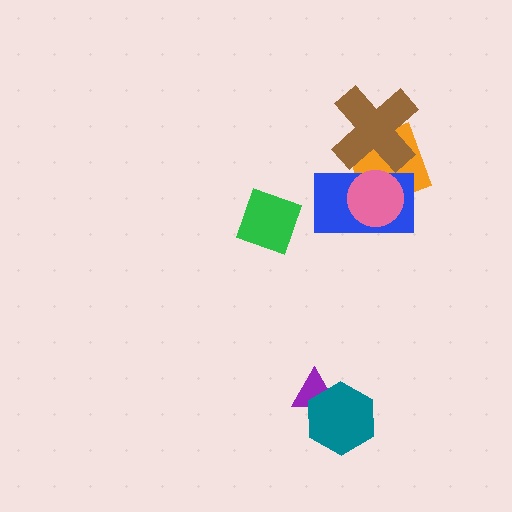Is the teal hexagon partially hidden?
No, no other shape covers it.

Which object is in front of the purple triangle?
The teal hexagon is in front of the purple triangle.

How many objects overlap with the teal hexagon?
1 object overlaps with the teal hexagon.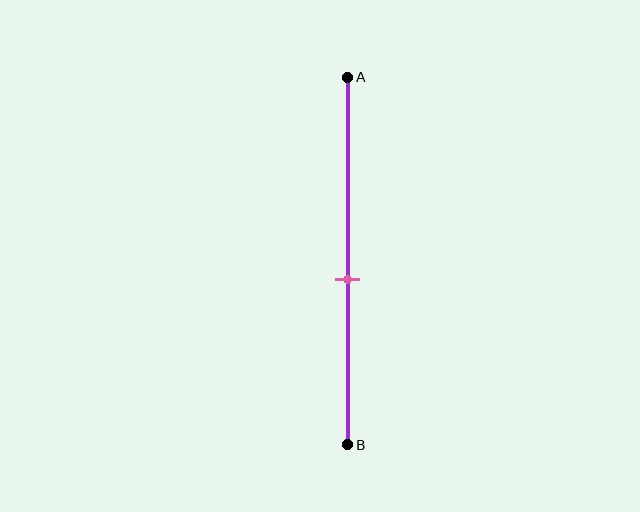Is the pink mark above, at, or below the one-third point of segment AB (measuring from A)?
The pink mark is below the one-third point of segment AB.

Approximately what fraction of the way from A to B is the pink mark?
The pink mark is approximately 55% of the way from A to B.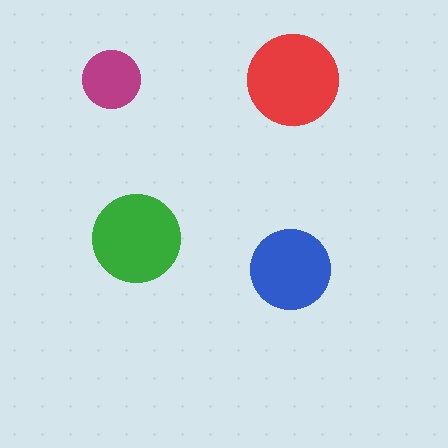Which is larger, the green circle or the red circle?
The red one.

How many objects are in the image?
There are 4 objects in the image.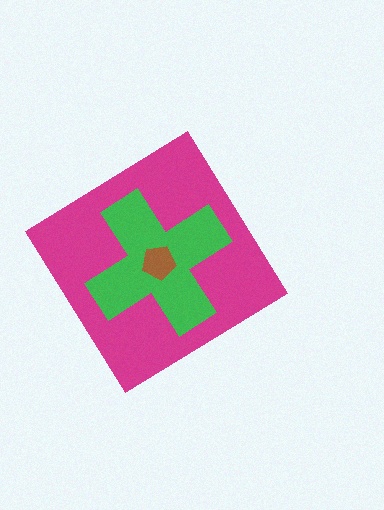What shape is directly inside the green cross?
The brown pentagon.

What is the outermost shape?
The magenta diamond.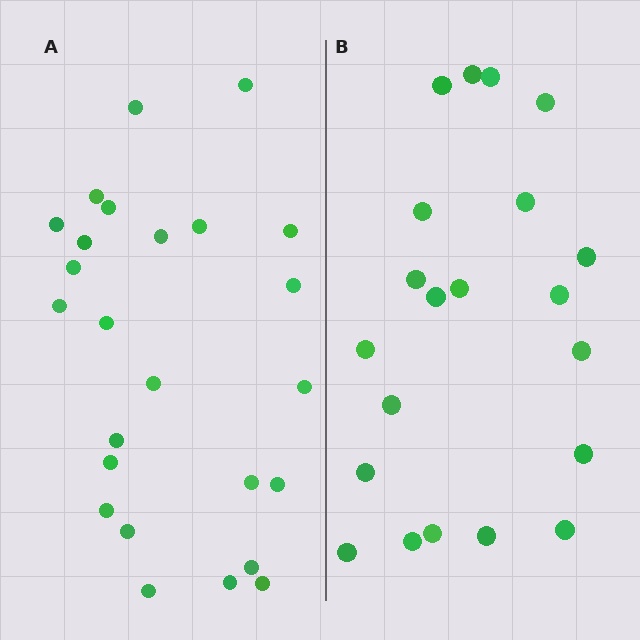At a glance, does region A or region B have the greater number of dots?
Region A (the left region) has more dots.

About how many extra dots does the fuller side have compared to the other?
Region A has about 4 more dots than region B.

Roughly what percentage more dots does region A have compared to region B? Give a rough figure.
About 20% more.